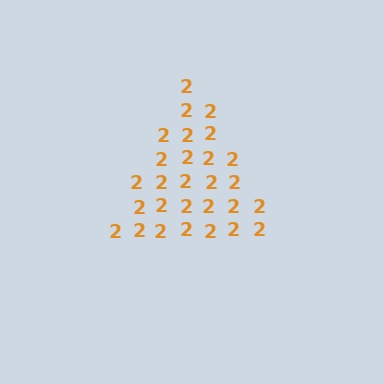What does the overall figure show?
The overall figure shows a triangle.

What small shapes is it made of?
It is made of small digit 2's.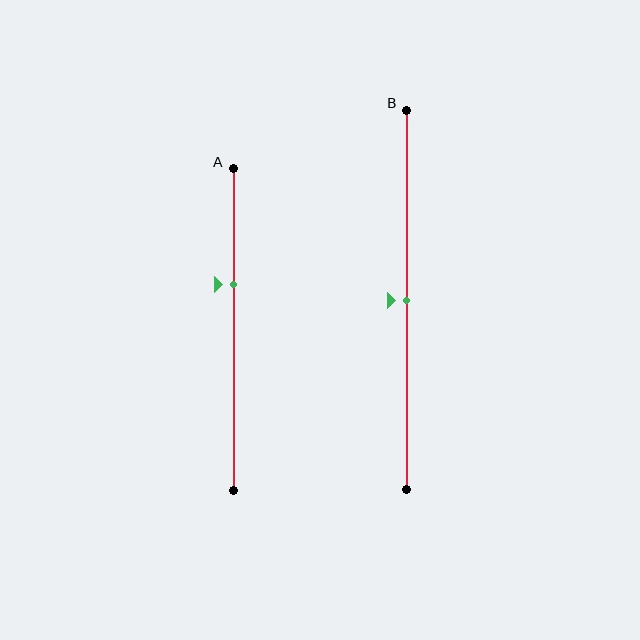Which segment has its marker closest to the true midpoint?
Segment B has its marker closest to the true midpoint.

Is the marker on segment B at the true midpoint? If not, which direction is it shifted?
Yes, the marker on segment B is at the true midpoint.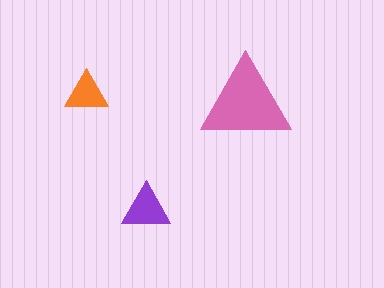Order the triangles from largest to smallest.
the pink one, the purple one, the orange one.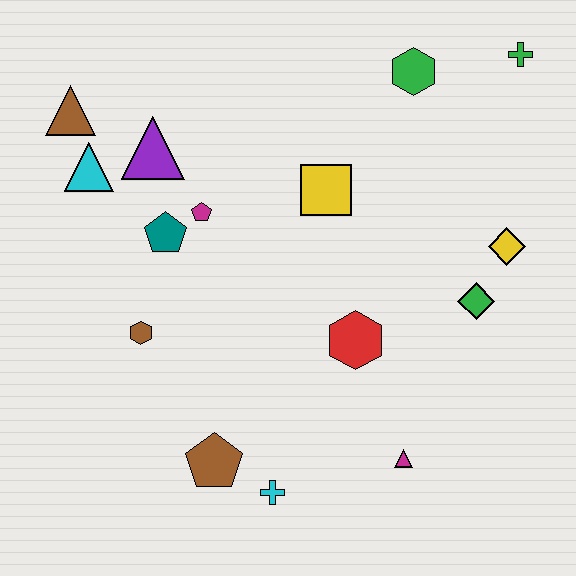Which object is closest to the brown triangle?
The cyan triangle is closest to the brown triangle.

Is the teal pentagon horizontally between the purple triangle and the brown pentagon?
Yes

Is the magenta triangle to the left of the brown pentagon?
No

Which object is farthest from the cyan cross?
The green cross is farthest from the cyan cross.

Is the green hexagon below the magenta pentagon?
No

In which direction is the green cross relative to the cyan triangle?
The green cross is to the right of the cyan triangle.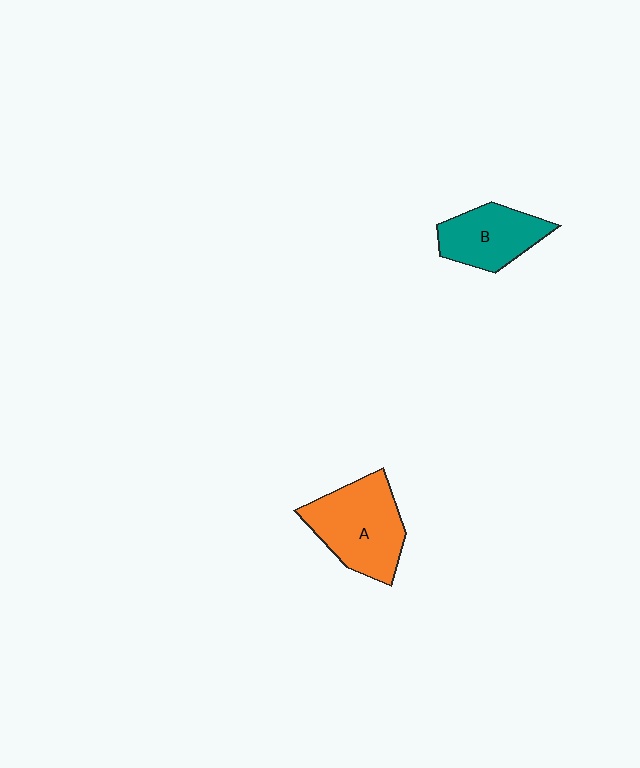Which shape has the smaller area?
Shape B (teal).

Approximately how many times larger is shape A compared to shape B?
Approximately 1.4 times.